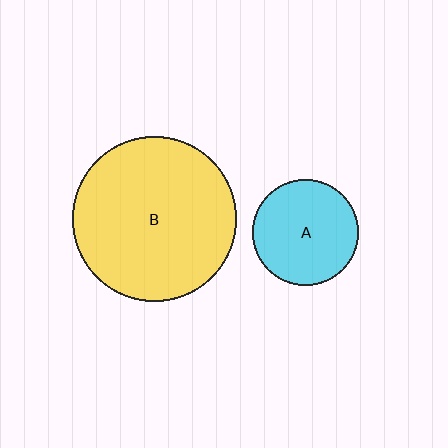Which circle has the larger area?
Circle B (yellow).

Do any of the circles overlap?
No, none of the circles overlap.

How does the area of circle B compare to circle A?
Approximately 2.4 times.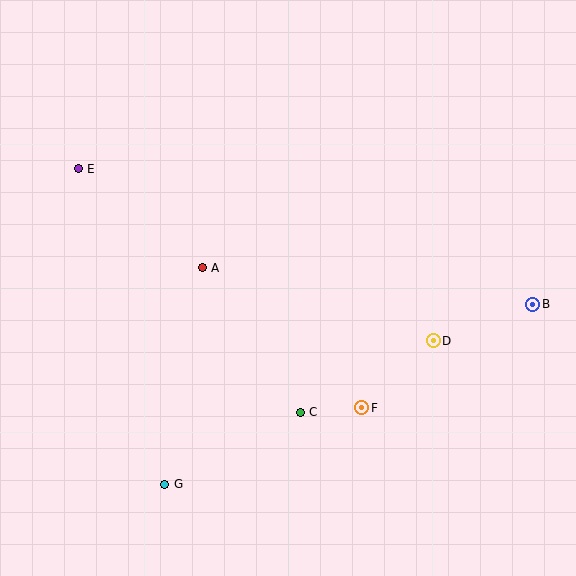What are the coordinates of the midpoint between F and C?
The midpoint between F and C is at (331, 410).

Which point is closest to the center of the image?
Point A at (202, 268) is closest to the center.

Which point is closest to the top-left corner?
Point E is closest to the top-left corner.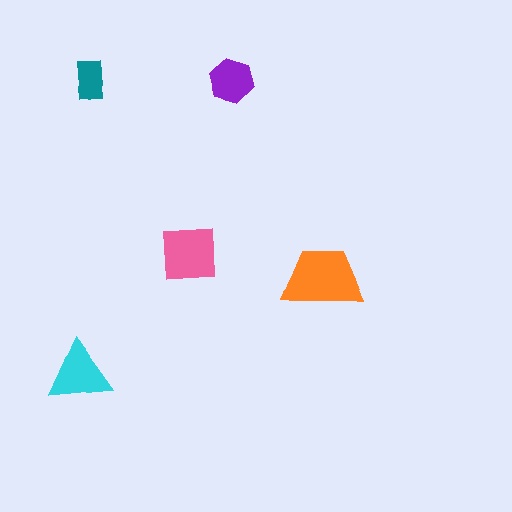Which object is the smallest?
The teal rectangle.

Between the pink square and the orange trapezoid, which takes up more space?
The orange trapezoid.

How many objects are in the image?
There are 5 objects in the image.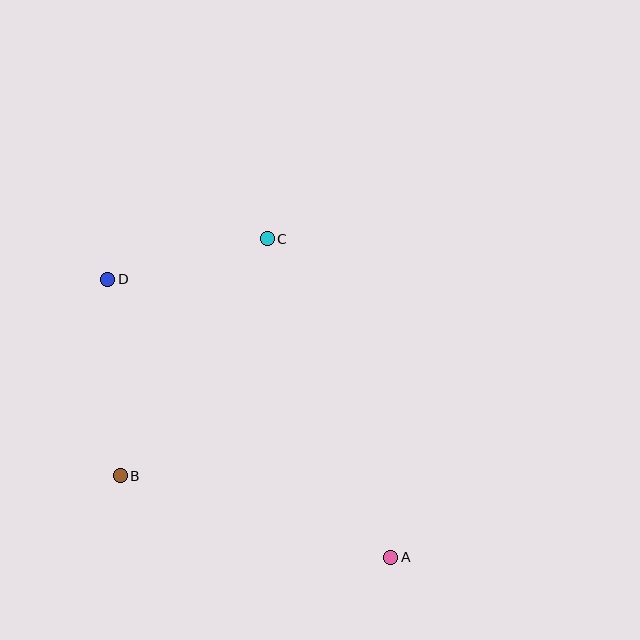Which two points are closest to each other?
Points C and D are closest to each other.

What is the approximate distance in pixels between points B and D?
The distance between B and D is approximately 197 pixels.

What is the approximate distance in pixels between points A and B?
The distance between A and B is approximately 282 pixels.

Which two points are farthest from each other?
Points A and D are farthest from each other.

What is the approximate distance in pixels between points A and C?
The distance between A and C is approximately 342 pixels.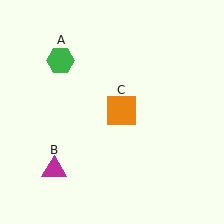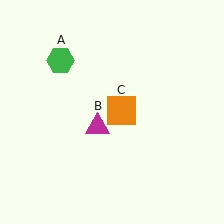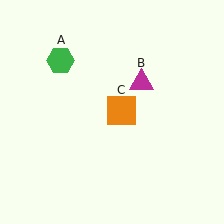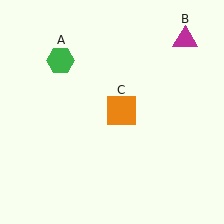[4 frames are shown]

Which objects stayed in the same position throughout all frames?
Green hexagon (object A) and orange square (object C) remained stationary.